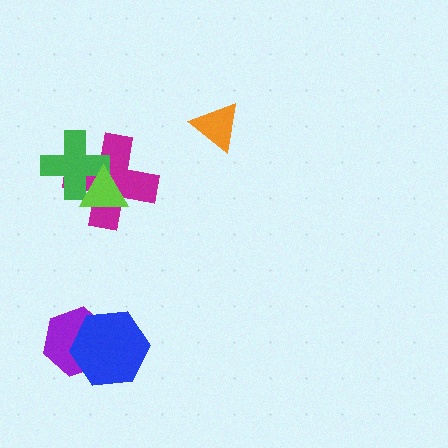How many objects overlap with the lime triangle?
2 objects overlap with the lime triangle.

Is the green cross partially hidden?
Yes, it is partially covered by another shape.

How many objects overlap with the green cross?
2 objects overlap with the green cross.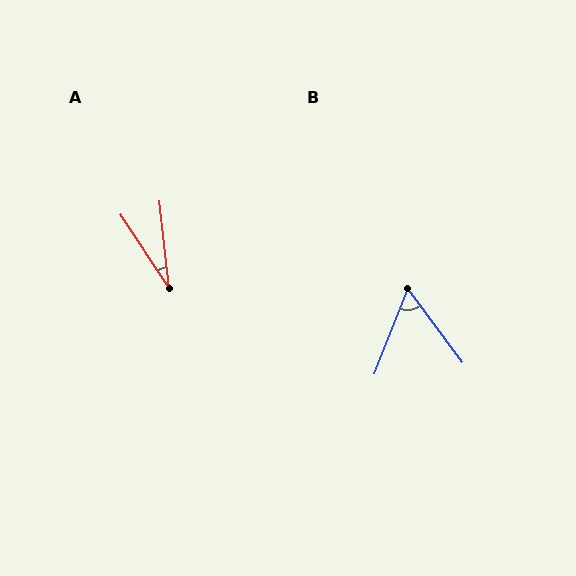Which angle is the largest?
B, at approximately 58 degrees.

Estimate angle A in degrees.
Approximately 27 degrees.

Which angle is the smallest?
A, at approximately 27 degrees.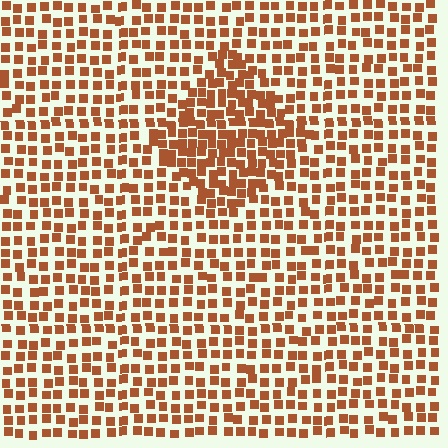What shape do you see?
I see a diamond.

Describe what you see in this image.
The image contains small brown elements arranged at two different densities. A diamond-shaped region is visible where the elements are more densely packed than the surrounding area.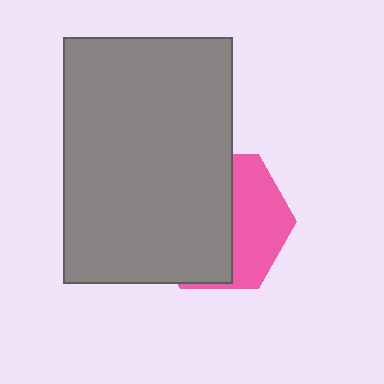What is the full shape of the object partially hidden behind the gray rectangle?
The partially hidden object is a pink hexagon.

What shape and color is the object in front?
The object in front is a gray rectangle.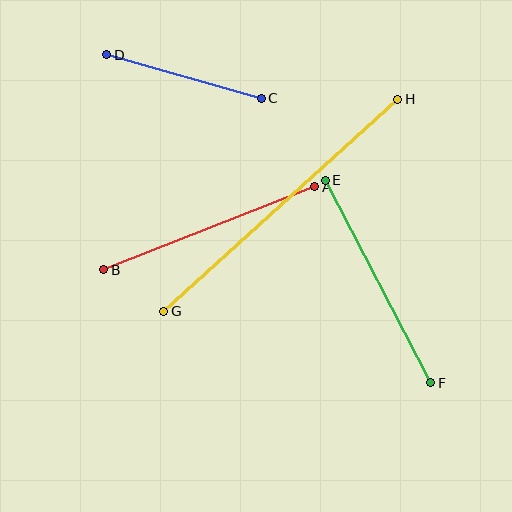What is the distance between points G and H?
The distance is approximately 316 pixels.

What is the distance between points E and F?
The distance is approximately 229 pixels.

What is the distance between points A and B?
The distance is approximately 227 pixels.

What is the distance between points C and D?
The distance is approximately 160 pixels.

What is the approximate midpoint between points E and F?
The midpoint is at approximately (378, 282) pixels.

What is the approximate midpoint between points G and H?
The midpoint is at approximately (281, 205) pixels.